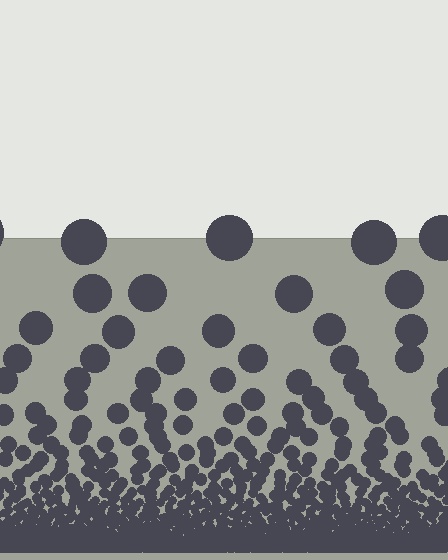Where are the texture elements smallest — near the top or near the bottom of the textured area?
Near the bottom.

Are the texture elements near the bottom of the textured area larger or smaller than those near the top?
Smaller. The gradient is inverted — elements near the bottom are smaller and denser.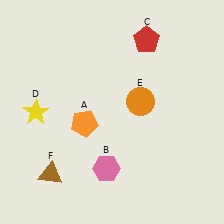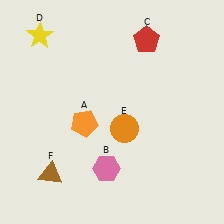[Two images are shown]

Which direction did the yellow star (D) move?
The yellow star (D) moved up.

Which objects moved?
The objects that moved are: the yellow star (D), the orange circle (E).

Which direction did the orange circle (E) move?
The orange circle (E) moved down.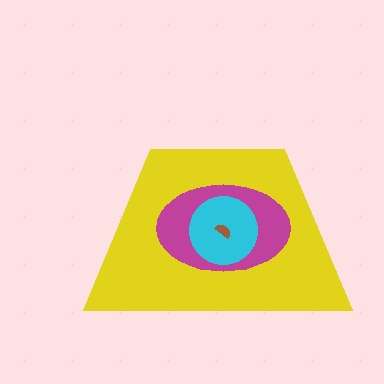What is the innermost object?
The brown semicircle.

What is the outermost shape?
The yellow trapezoid.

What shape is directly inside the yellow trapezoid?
The magenta ellipse.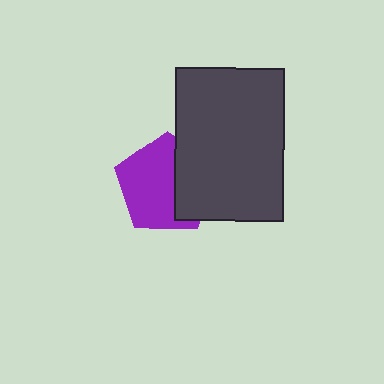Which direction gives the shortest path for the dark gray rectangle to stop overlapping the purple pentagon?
Moving right gives the shortest separation.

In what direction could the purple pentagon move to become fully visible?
The purple pentagon could move left. That would shift it out from behind the dark gray rectangle entirely.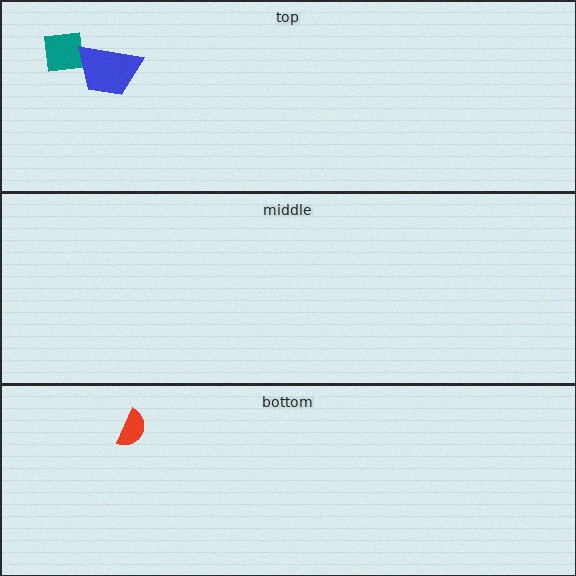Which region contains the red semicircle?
The bottom region.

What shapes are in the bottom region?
The red semicircle.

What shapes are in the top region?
The teal square, the blue trapezoid.